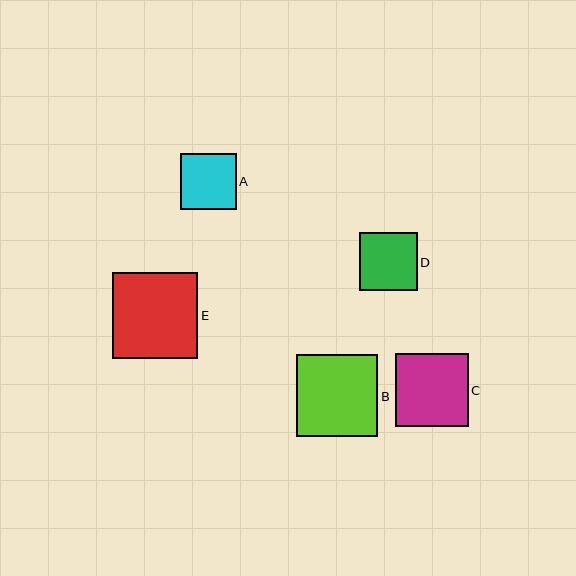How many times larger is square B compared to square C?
Square B is approximately 1.1 times the size of square C.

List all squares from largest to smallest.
From largest to smallest: E, B, C, D, A.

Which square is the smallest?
Square A is the smallest with a size of approximately 56 pixels.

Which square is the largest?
Square E is the largest with a size of approximately 86 pixels.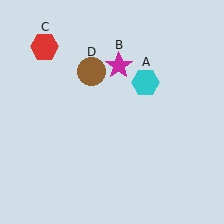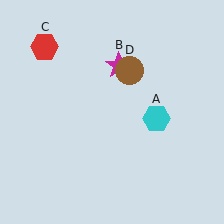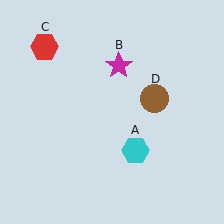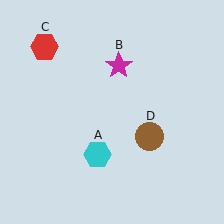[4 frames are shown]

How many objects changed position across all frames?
2 objects changed position: cyan hexagon (object A), brown circle (object D).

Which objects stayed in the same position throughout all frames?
Magenta star (object B) and red hexagon (object C) remained stationary.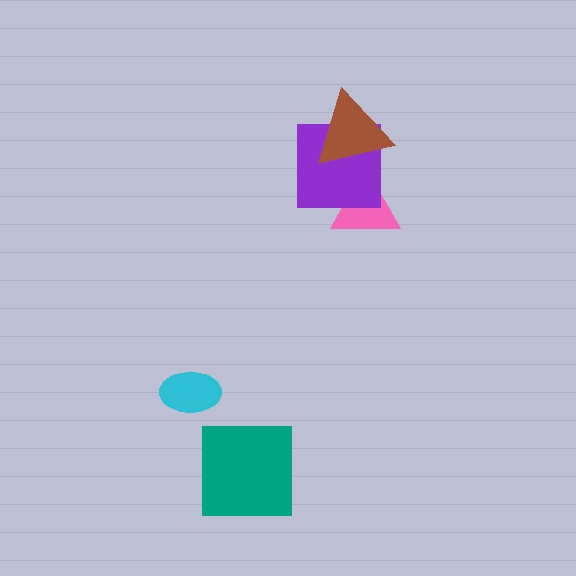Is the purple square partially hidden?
Yes, it is partially covered by another shape.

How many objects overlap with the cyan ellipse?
0 objects overlap with the cyan ellipse.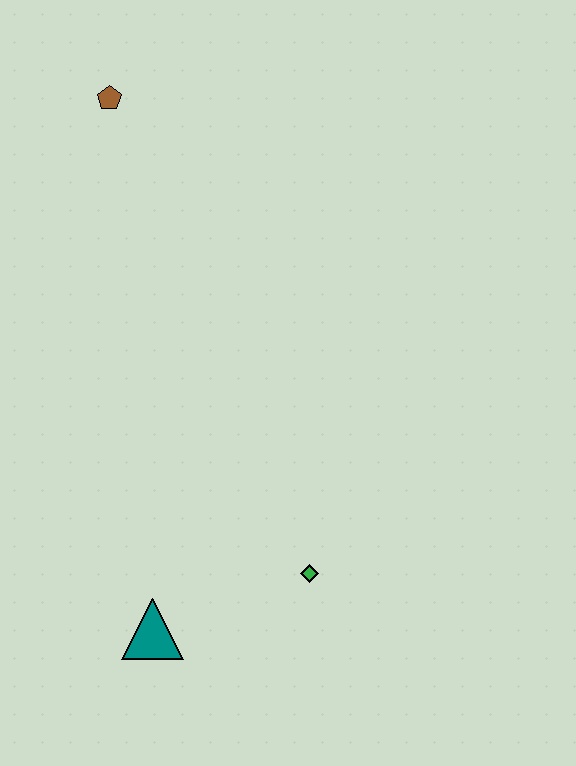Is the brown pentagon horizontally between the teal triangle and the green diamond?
No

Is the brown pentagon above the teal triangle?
Yes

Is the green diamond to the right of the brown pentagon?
Yes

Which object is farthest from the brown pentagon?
The teal triangle is farthest from the brown pentagon.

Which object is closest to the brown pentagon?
The green diamond is closest to the brown pentagon.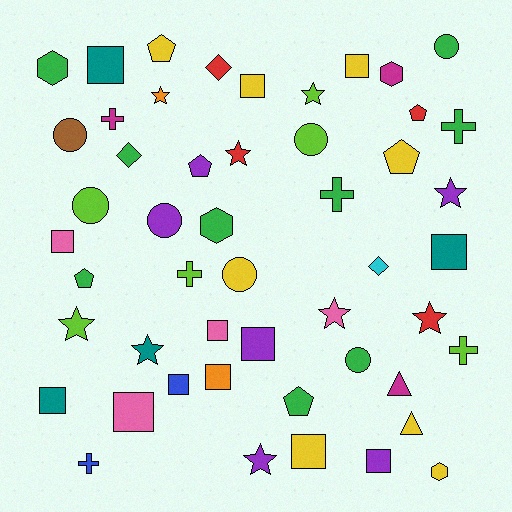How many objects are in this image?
There are 50 objects.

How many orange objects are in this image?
There are 2 orange objects.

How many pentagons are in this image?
There are 6 pentagons.